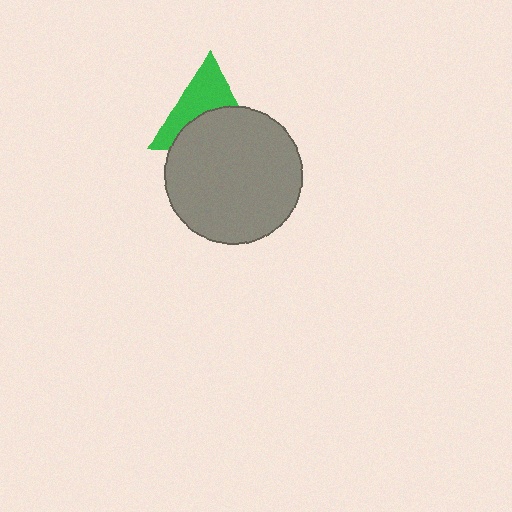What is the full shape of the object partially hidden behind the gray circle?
The partially hidden object is a green triangle.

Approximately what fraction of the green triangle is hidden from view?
Roughly 51% of the green triangle is hidden behind the gray circle.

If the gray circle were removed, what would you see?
You would see the complete green triangle.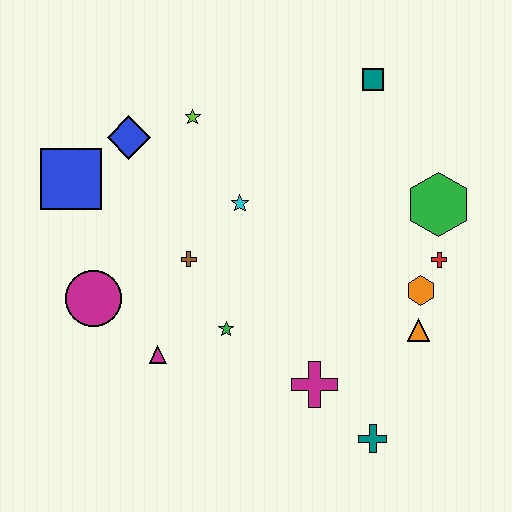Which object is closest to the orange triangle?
The orange hexagon is closest to the orange triangle.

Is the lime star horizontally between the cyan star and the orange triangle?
No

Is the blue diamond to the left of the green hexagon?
Yes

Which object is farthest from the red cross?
The blue square is farthest from the red cross.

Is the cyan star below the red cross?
No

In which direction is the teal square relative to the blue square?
The teal square is to the right of the blue square.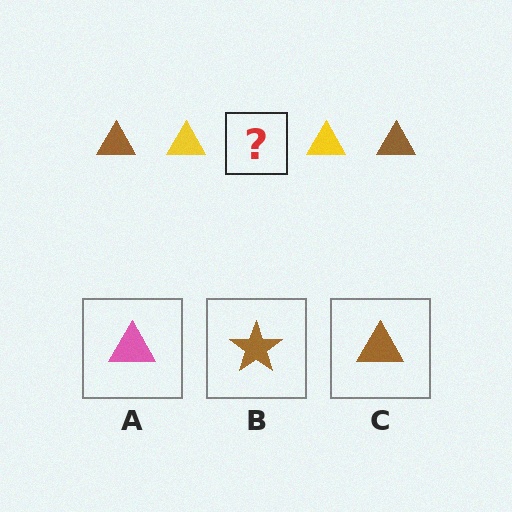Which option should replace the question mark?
Option C.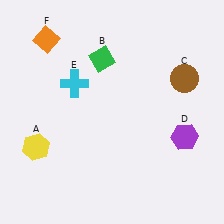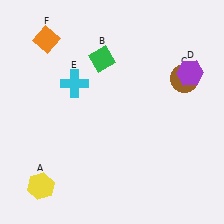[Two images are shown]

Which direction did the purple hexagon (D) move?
The purple hexagon (D) moved up.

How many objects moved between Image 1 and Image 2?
2 objects moved between the two images.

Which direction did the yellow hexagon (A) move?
The yellow hexagon (A) moved down.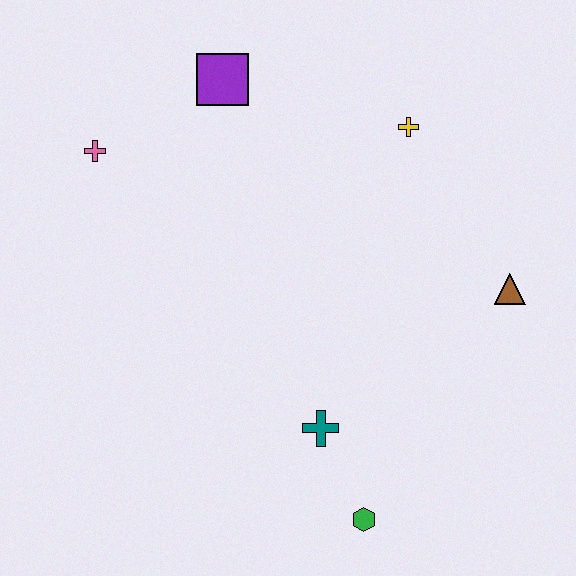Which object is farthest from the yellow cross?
The green hexagon is farthest from the yellow cross.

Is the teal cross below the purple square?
Yes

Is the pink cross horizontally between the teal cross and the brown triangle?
No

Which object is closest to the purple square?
The pink cross is closest to the purple square.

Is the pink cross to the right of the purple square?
No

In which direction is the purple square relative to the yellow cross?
The purple square is to the left of the yellow cross.